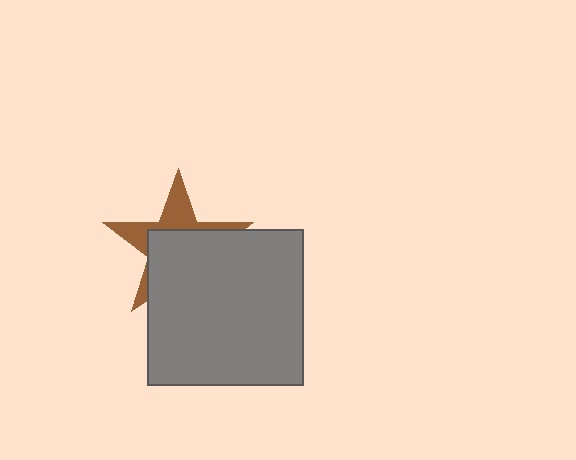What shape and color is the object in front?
The object in front is a gray square.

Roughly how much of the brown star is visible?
A small part of it is visible (roughly 40%).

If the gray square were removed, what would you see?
You would see the complete brown star.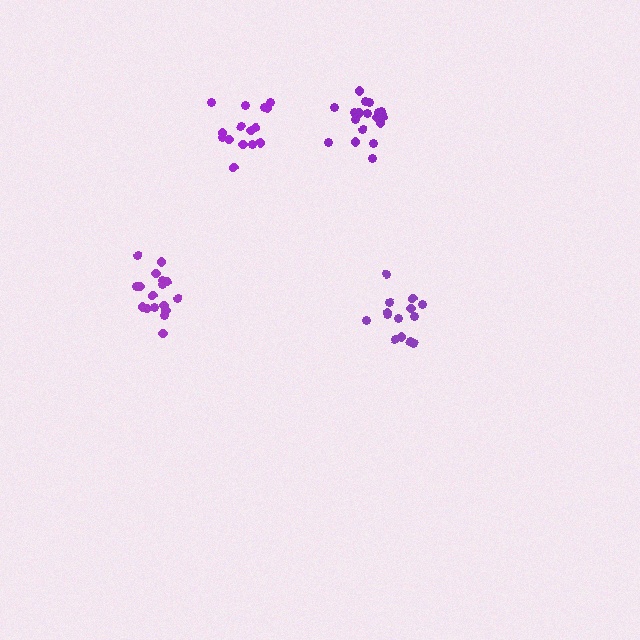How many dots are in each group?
Group 1: 15 dots, Group 2: 18 dots, Group 3: 17 dots, Group 4: 14 dots (64 total).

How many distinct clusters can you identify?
There are 4 distinct clusters.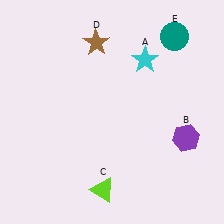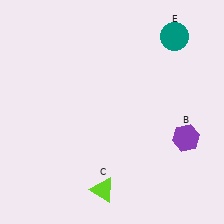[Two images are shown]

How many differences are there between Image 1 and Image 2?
There are 2 differences between the two images.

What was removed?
The brown star (D), the cyan star (A) were removed in Image 2.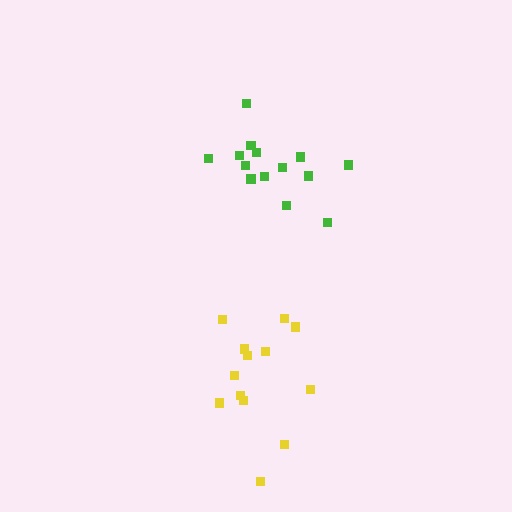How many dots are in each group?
Group 1: 14 dots, Group 2: 13 dots (27 total).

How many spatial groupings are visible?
There are 2 spatial groupings.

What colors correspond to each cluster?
The clusters are colored: green, yellow.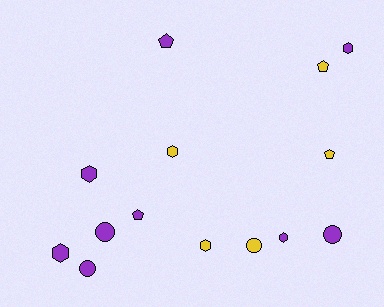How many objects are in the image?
There are 14 objects.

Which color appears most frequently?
Purple, with 9 objects.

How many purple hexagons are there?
There are 4 purple hexagons.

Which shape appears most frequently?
Hexagon, with 6 objects.